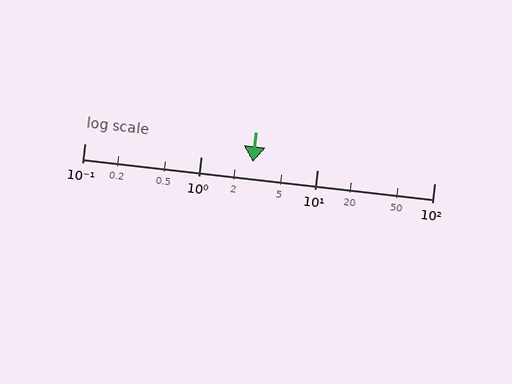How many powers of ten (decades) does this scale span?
The scale spans 3 decades, from 0.1 to 100.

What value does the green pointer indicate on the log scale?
The pointer indicates approximately 2.8.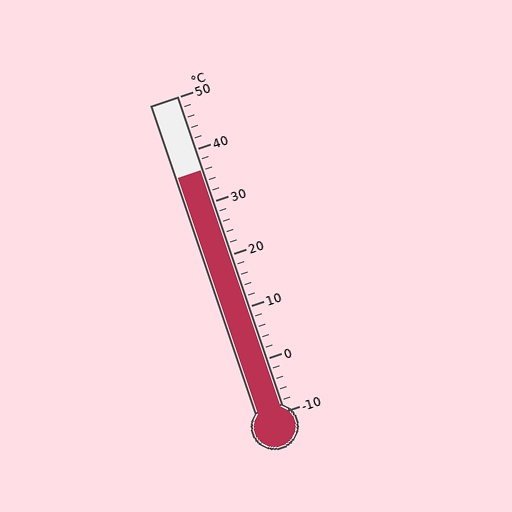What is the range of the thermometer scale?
The thermometer scale ranges from -10°C to 50°C.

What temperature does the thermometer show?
The thermometer shows approximately 36°C.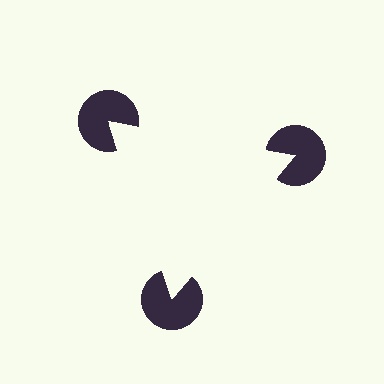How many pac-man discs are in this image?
There are 3 — one at each vertex of the illusory triangle.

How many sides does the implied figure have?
3 sides.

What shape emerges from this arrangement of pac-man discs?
An illusory triangle — its edges are inferred from the aligned wedge cuts in the pac-man discs, not physically drawn.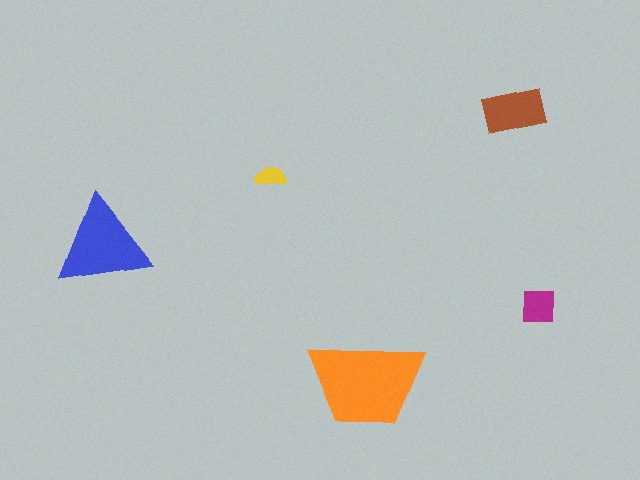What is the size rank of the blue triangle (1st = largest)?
2nd.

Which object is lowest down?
The orange trapezoid is bottommost.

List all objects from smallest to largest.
The yellow semicircle, the magenta square, the brown rectangle, the blue triangle, the orange trapezoid.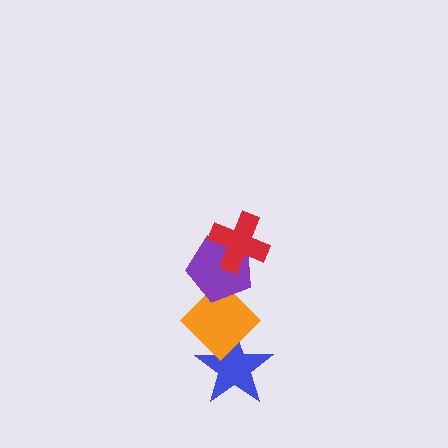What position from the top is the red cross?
The red cross is 1st from the top.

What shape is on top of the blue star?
The orange diamond is on top of the blue star.